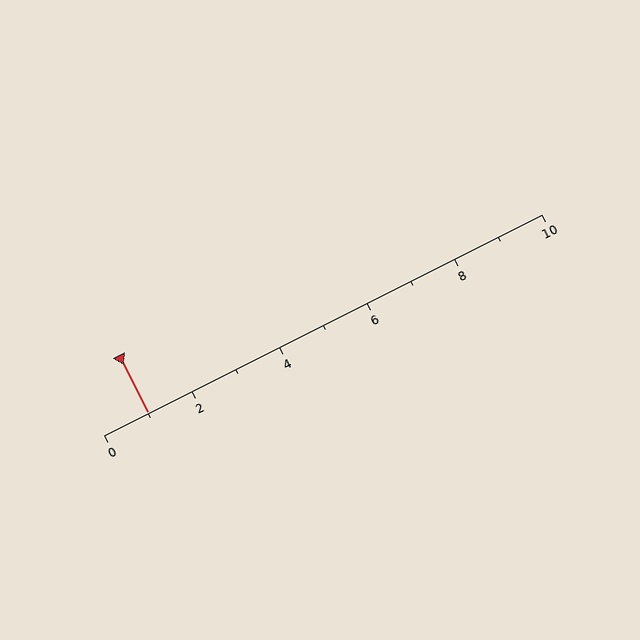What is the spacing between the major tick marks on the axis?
The major ticks are spaced 2 apart.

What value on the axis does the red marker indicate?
The marker indicates approximately 1.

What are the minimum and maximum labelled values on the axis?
The axis runs from 0 to 10.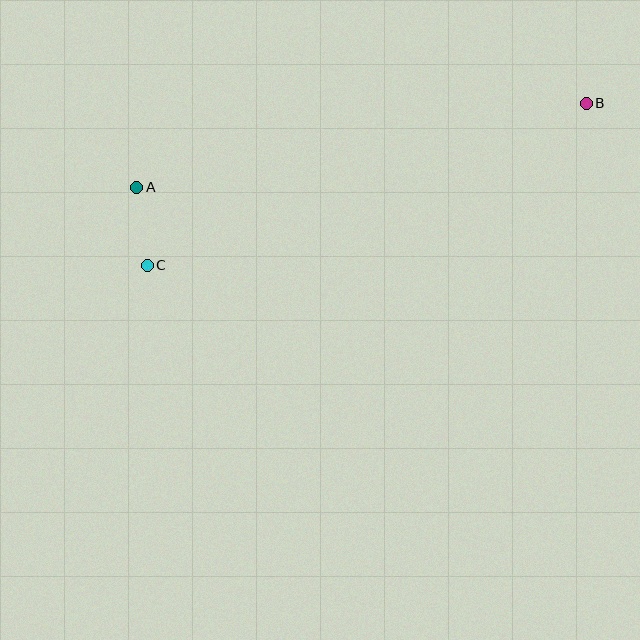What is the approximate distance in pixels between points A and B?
The distance between A and B is approximately 457 pixels.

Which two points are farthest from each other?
Points B and C are farthest from each other.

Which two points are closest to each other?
Points A and C are closest to each other.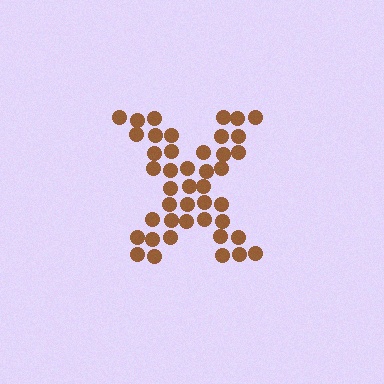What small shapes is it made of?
It is made of small circles.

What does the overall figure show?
The overall figure shows the letter X.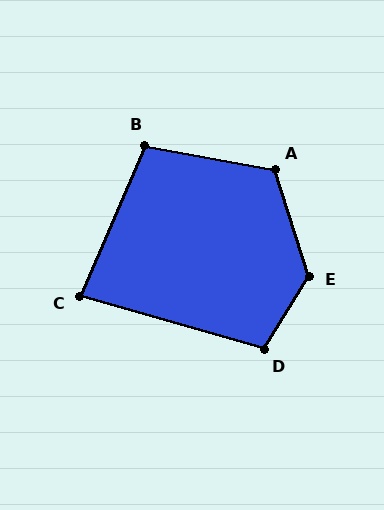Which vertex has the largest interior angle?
E, at approximately 131 degrees.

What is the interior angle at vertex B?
Approximately 103 degrees (obtuse).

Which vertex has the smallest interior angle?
C, at approximately 83 degrees.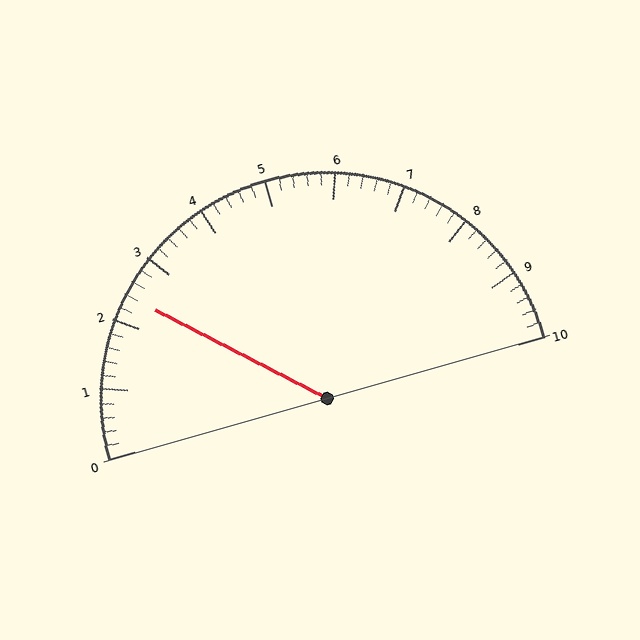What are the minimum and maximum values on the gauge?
The gauge ranges from 0 to 10.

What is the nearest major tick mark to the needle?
The nearest major tick mark is 2.